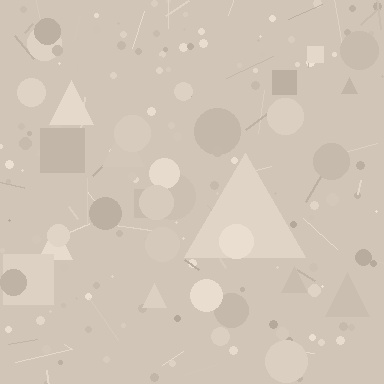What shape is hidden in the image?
A triangle is hidden in the image.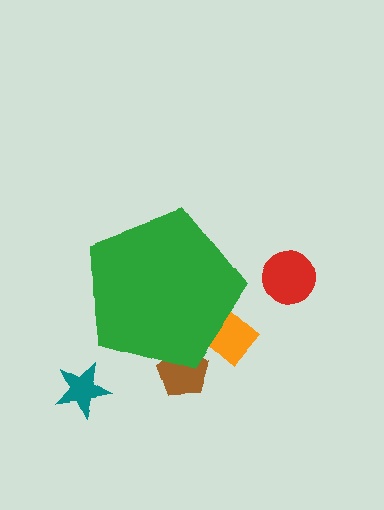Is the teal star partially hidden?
No, the teal star is fully visible.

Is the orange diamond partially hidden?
Yes, the orange diamond is partially hidden behind the green pentagon.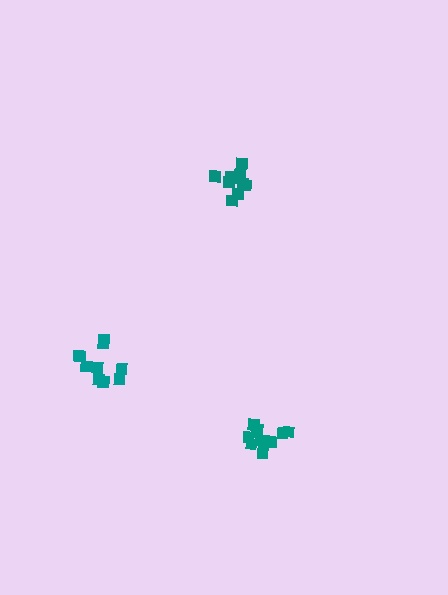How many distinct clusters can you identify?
There are 3 distinct clusters.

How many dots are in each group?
Group 1: 10 dots, Group 2: 13 dots, Group 3: 10 dots (33 total).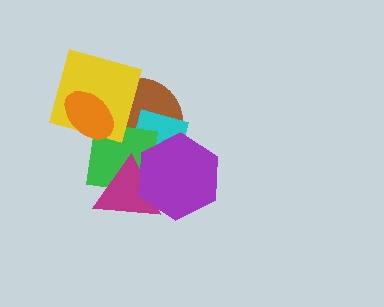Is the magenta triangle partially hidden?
Yes, it is partially covered by another shape.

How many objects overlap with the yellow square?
3 objects overlap with the yellow square.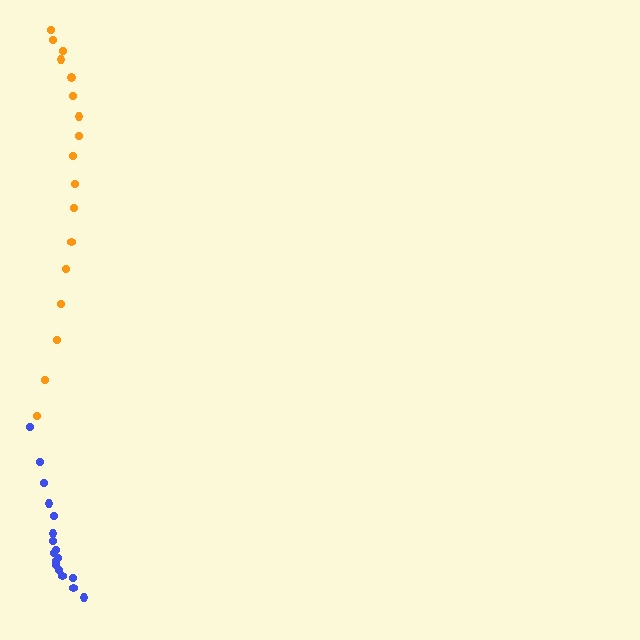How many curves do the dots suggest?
There are 2 distinct paths.